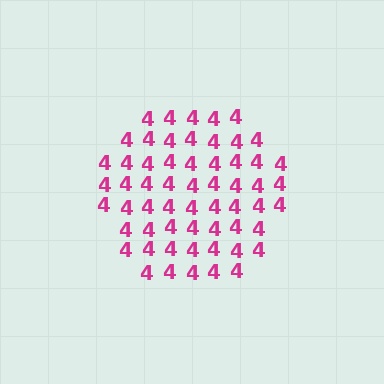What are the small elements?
The small elements are digit 4's.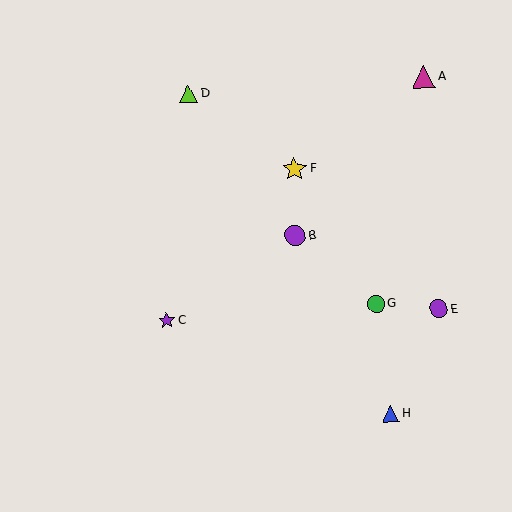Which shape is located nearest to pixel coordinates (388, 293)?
The green circle (labeled G) at (376, 304) is nearest to that location.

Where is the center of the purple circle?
The center of the purple circle is at (295, 236).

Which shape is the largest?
The yellow star (labeled F) is the largest.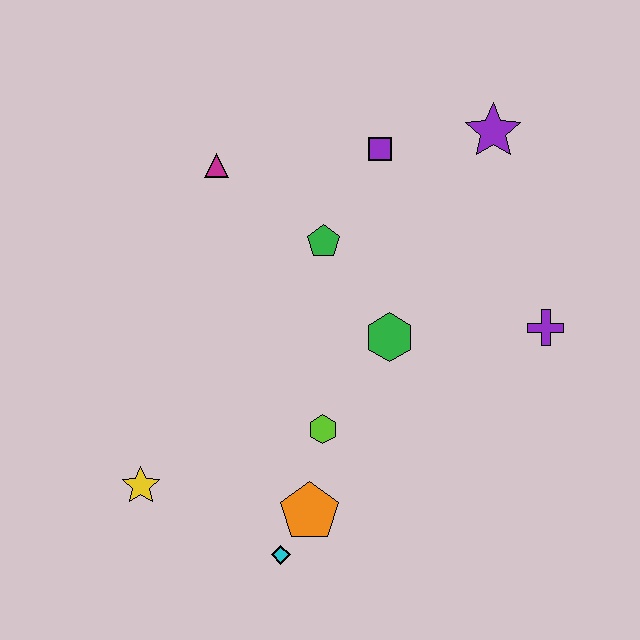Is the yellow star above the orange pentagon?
Yes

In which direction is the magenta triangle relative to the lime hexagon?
The magenta triangle is above the lime hexagon.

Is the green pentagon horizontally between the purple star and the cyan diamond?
Yes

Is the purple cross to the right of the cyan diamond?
Yes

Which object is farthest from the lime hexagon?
The purple star is farthest from the lime hexagon.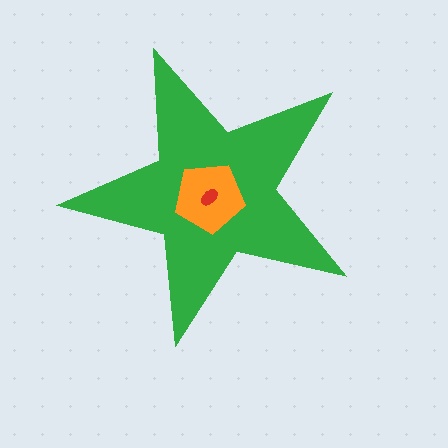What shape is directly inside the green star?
The orange pentagon.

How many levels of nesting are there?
3.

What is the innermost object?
The red ellipse.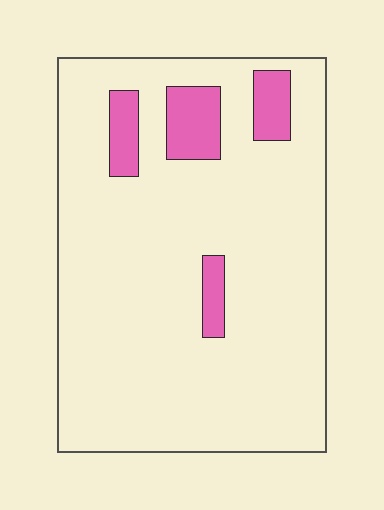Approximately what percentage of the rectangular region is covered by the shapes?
Approximately 10%.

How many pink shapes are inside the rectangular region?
4.